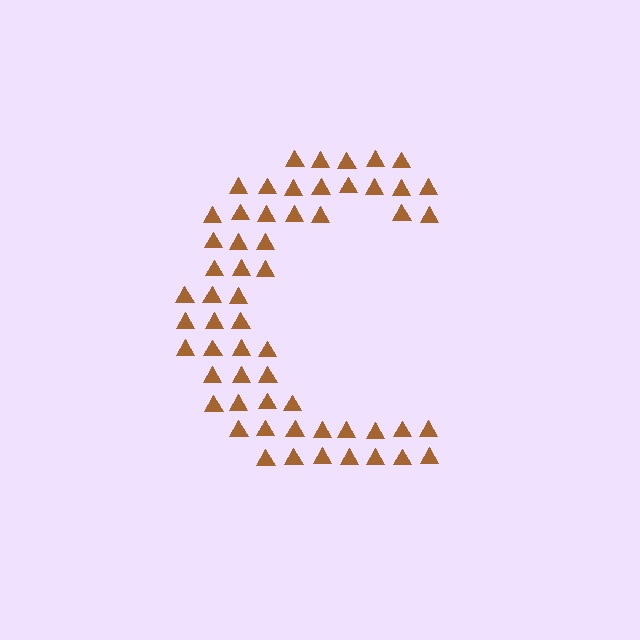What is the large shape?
The large shape is the letter C.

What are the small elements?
The small elements are triangles.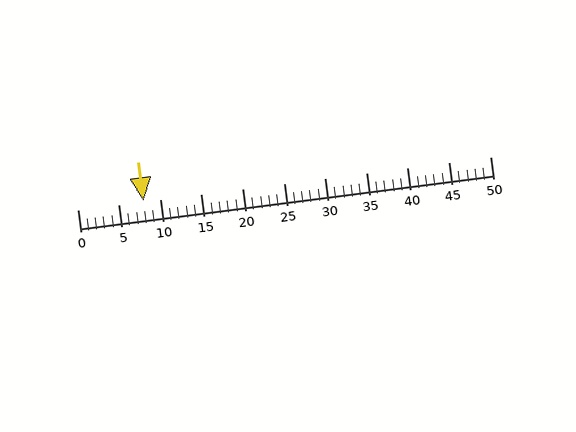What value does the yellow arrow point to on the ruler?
The yellow arrow points to approximately 8.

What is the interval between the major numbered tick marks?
The major tick marks are spaced 5 units apart.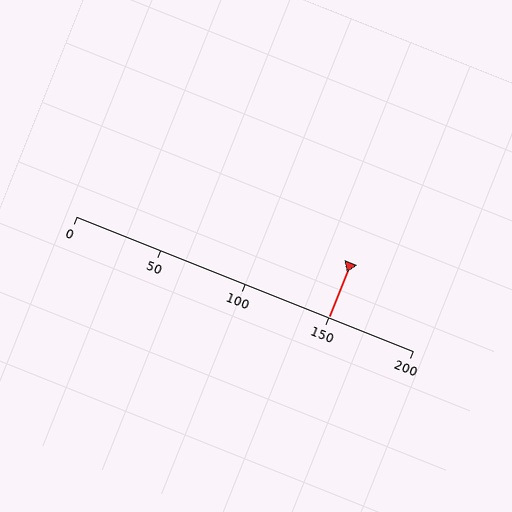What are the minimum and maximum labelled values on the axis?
The axis runs from 0 to 200.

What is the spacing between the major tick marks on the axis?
The major ticks are spaced 50 apart.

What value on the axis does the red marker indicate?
The marker indicates approximately 150.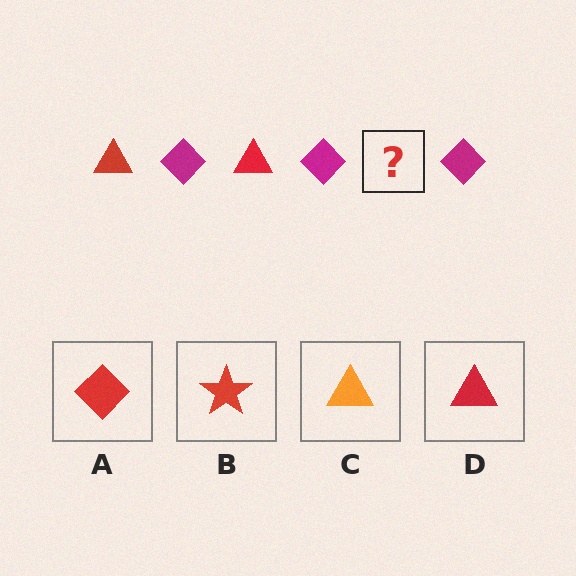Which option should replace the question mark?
Option D.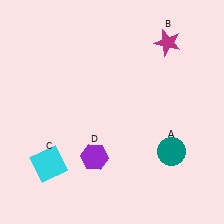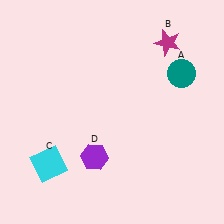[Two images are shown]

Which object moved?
The teal circle (A) moved up.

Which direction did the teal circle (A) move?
The teal circle (A) moved up.